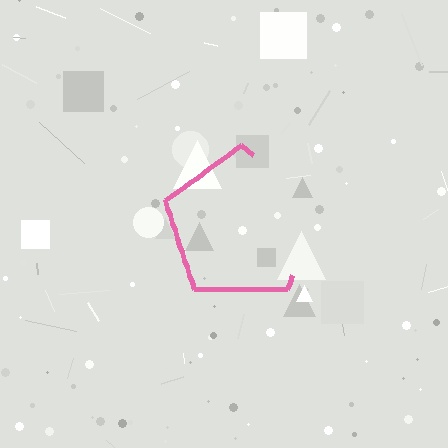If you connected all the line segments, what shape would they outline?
They would outline a pentagon.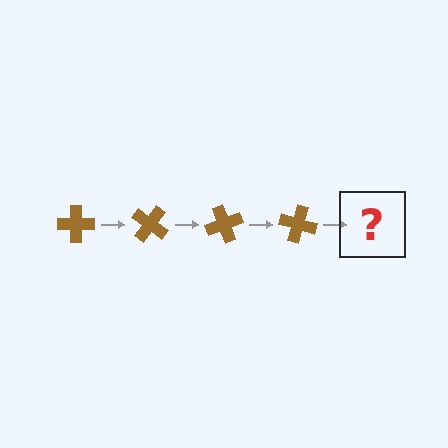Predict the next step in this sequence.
The next step is a brown cross rotated 140 degrees.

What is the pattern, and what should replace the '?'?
The pattern is that the cross rotates 35 degrees each step. The '?' should be a brown cross rotated 140 degrees.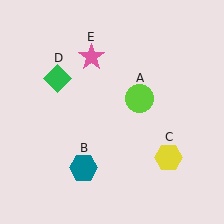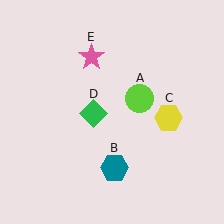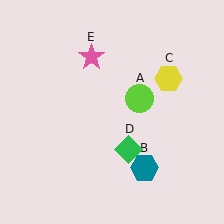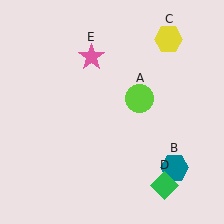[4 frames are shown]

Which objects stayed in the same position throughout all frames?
Lime circle (object A) and pink star (object E) remained stationary.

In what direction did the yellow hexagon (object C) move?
The yellow hexagon (object C) moved up.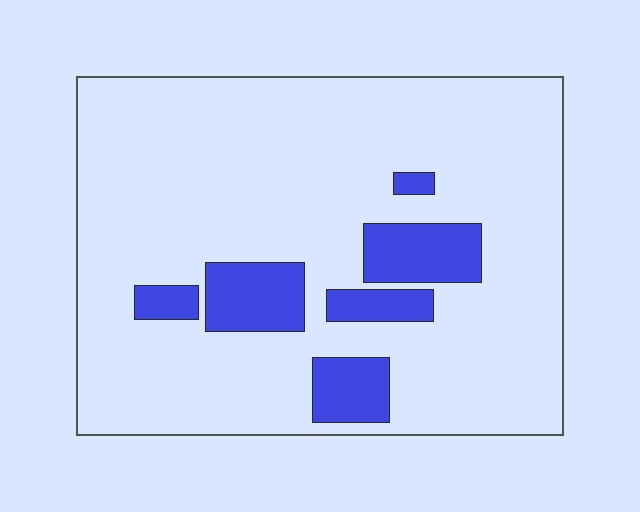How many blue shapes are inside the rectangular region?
6.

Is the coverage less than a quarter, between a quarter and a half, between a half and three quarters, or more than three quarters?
Less than a quarter.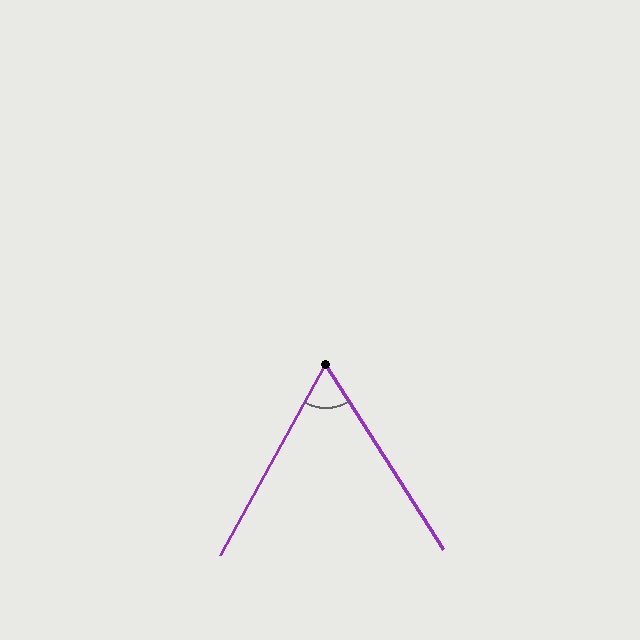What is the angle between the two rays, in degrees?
Approximately 61 degrees.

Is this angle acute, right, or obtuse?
It is acute.